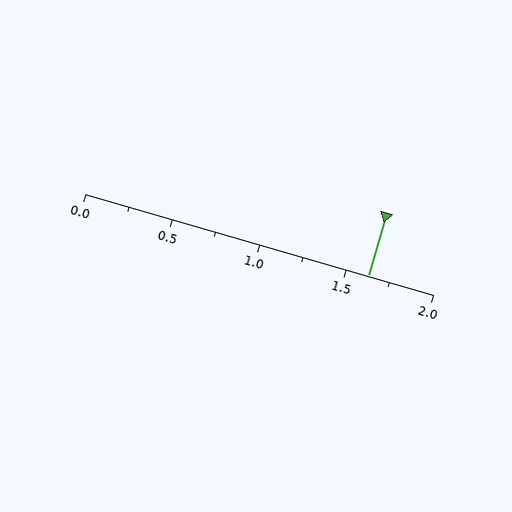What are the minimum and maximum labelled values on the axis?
The axis runs from 0.0 to 2.0.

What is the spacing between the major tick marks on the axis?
The major ticks are spaced 0.5 apart.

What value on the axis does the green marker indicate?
The marker indicates approximately 1.62.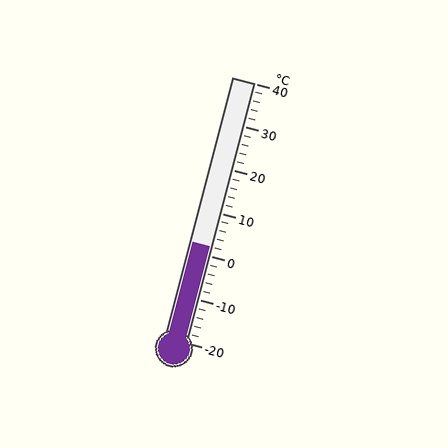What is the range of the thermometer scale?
The thermometer scale ranges from -20°C to 40°C.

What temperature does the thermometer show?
The thermometer shows approximately 2°C.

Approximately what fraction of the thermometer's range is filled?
The thermometer is filled to approximately 35% of its range.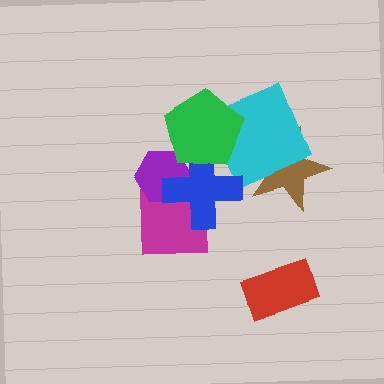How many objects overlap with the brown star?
1 object overlaps with the brown star.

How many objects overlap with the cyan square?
2 objects overlap with the cyan square.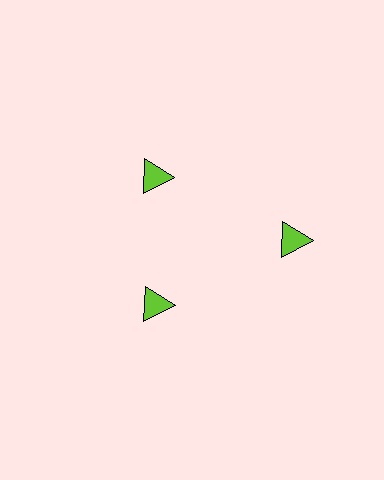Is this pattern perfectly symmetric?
No. The 3 lime triangles are arranged in a ring, but one element near the 3 o'clock position is pushed outward from the center, breaking the 3-fold rotational symmetry.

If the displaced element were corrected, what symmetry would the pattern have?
It would have 3-fold rotational symmetry — the pattern would map onto itself every 120 degrees.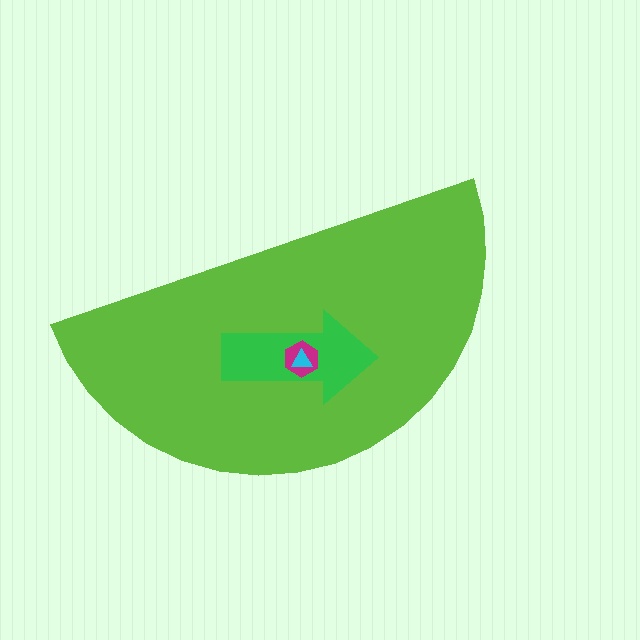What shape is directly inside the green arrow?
The magenta hexagon.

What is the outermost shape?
The lime semicircle.